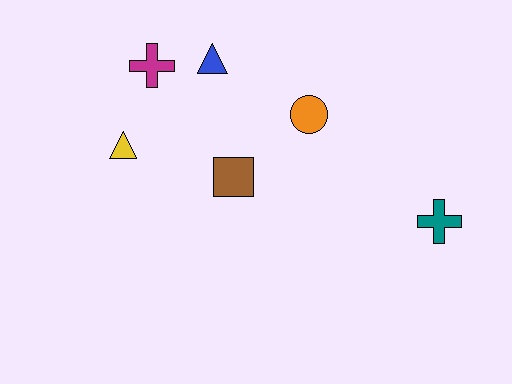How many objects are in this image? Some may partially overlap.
There are 6 objects.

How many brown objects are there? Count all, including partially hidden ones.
There is 1 brown object.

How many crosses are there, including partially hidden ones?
There are 2 crosses.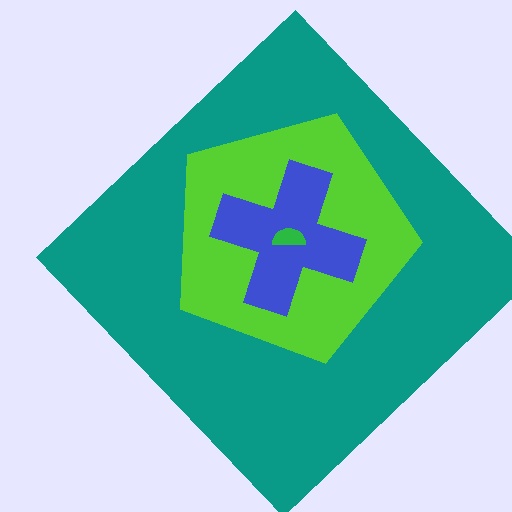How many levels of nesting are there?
4.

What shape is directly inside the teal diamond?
The lime pentagon.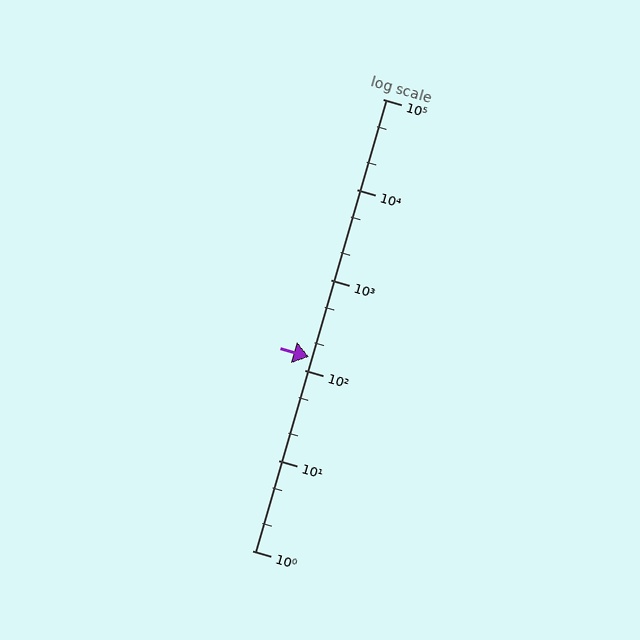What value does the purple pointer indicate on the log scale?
The pointer indicates approximately 140.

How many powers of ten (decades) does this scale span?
The scale spans 5 decades, from 1 to 100000.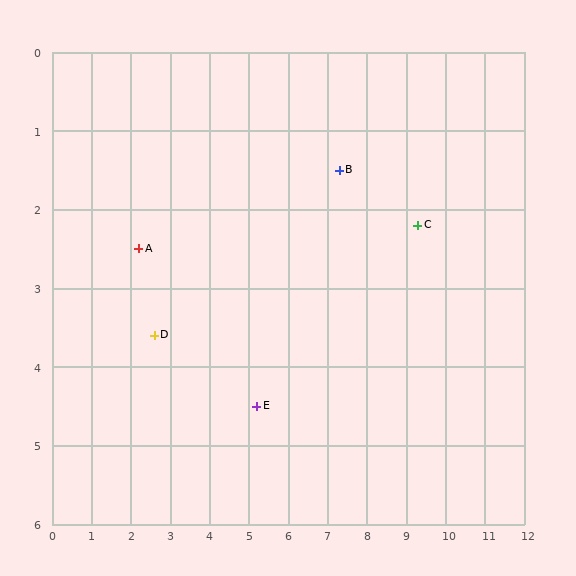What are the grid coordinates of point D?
Point D is at approximately (2.6, 3.6).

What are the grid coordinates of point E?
Point E is at approximately (5.2, 4.5).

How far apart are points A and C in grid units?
Points A and C are about 7.1 grid units apart.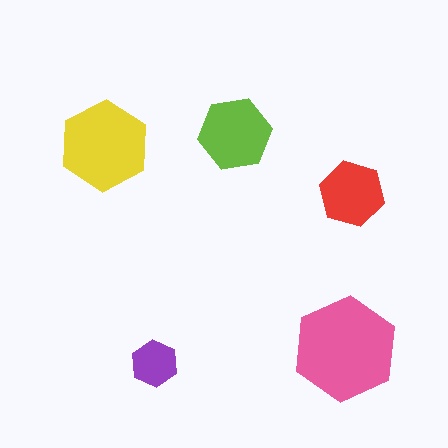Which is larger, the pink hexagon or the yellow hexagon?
The pink one.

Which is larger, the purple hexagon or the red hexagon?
The red one.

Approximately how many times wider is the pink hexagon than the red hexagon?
About 1.5 times wider.